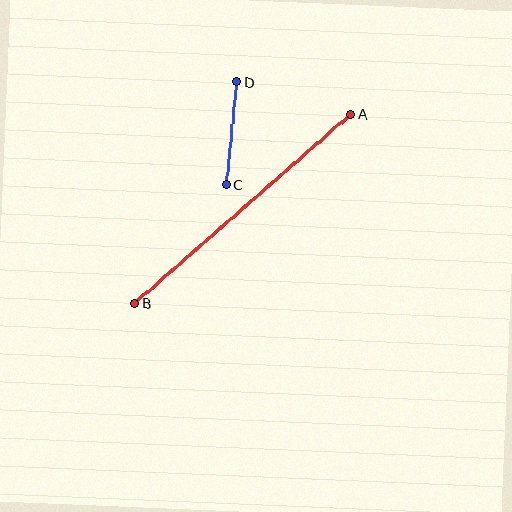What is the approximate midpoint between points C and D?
The midpoint is at approximately (232, 133) pixels.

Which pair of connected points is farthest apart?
Points A and B are farthest apart.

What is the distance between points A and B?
The distance is approximately 287 pixels.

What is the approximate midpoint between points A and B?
The midpoint is at approximately (243, 209) pixels.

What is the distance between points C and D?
The distance is approximately 103 pixels.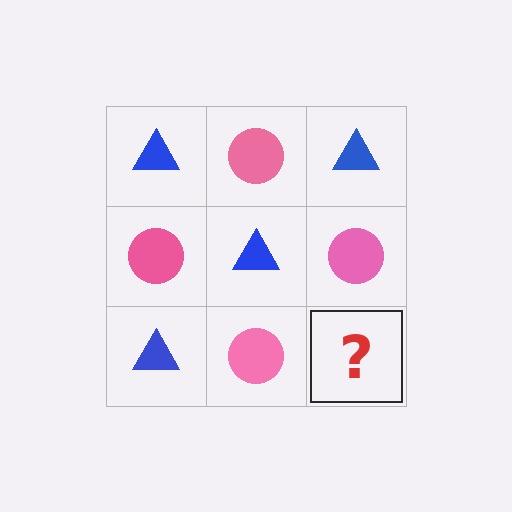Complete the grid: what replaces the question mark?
The question mark should be replaced with a blue triangle.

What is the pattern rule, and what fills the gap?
The rule is that it alternates blue triangle and pink circle in a checkerboard pattern. The gap should be filled with a blue triangle.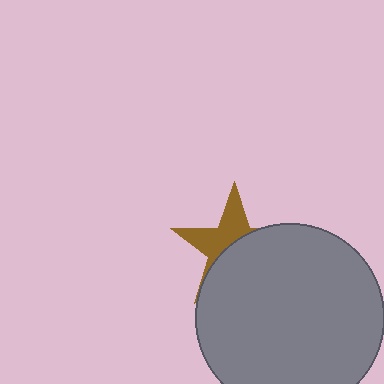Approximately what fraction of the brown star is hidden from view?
Roughly 58% of the brown star is hidden behind the gray circle.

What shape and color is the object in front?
The object in front is a gray circle.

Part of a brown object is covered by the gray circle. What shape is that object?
It is a star.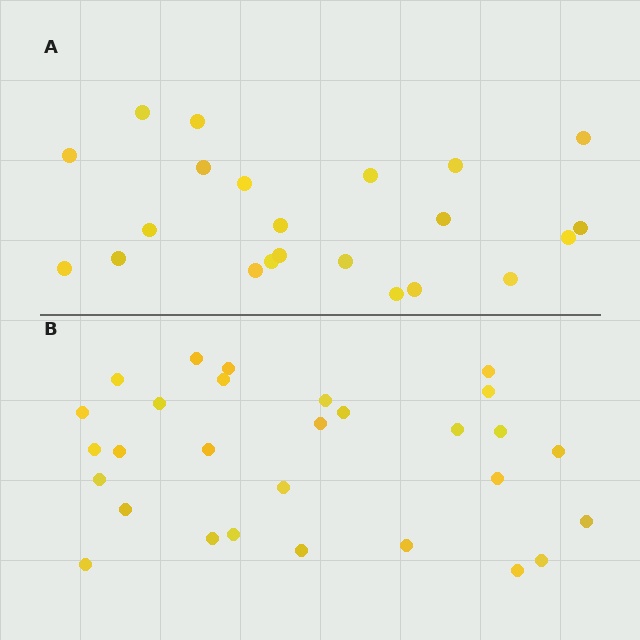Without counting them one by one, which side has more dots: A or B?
Region B (the bottom region) has more dots.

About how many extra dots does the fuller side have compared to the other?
Region B has roughly 8 or so more dots than region A.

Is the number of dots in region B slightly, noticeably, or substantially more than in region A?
Region B has noticeably more, but not dramatically so. The ratio is roughly 1.3 to 1.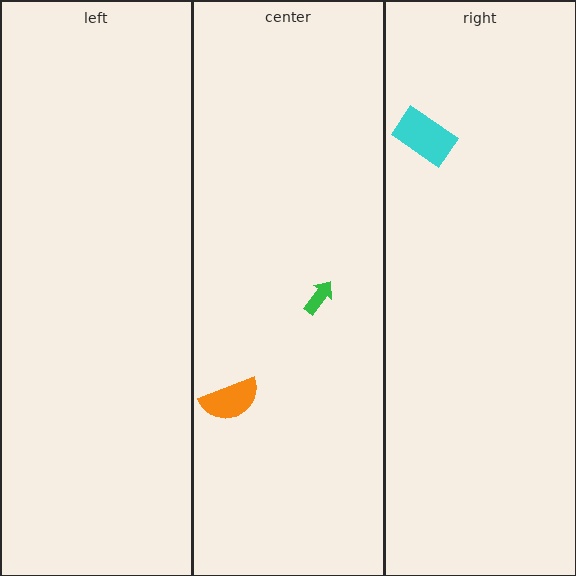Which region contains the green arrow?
The center region.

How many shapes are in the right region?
1.